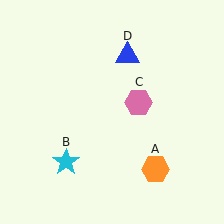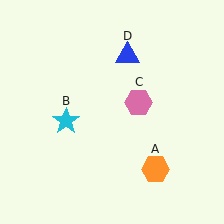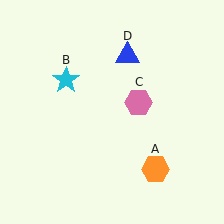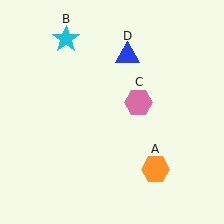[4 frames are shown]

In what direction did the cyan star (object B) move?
The cyan star (object B) moved up.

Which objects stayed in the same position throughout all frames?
Orange hexagon (object A) and pink hexagon (object C) and blue triangle (object D) remained stationary.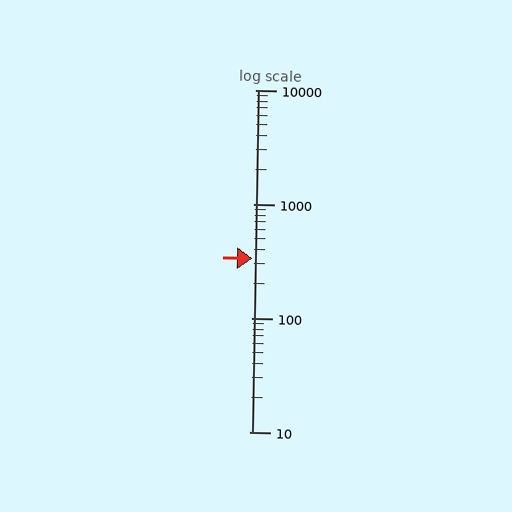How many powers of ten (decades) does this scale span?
The scale spans 3 decades, from 10 to 10000.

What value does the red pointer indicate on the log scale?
The pointer indicates approximately 330.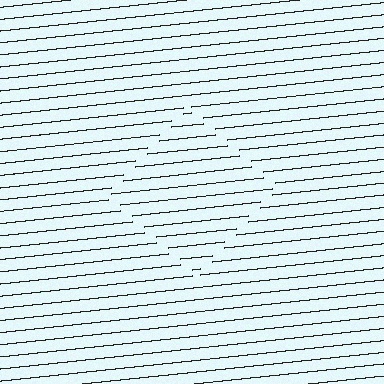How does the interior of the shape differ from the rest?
The interior of the shape contains the same grating, shifted by half a period — the contour is defined by the phase discontinuity where line-ends from the inner and outer gratings abut.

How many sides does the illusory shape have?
4 sides — the line-ends trace a square.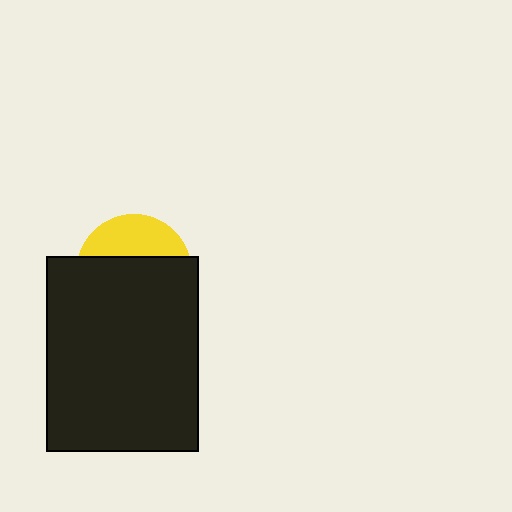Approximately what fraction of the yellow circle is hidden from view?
Roughly 68% of the yellow circle is hidden behind the black rectangle.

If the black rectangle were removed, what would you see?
You would see the complete yellow circle.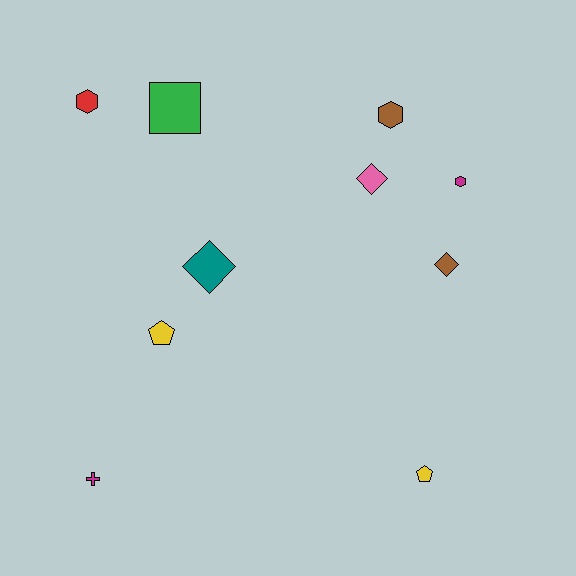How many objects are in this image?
There are 10 objects.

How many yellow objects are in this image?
There are 2 yellow objects.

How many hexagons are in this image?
There are 3 hexagons.